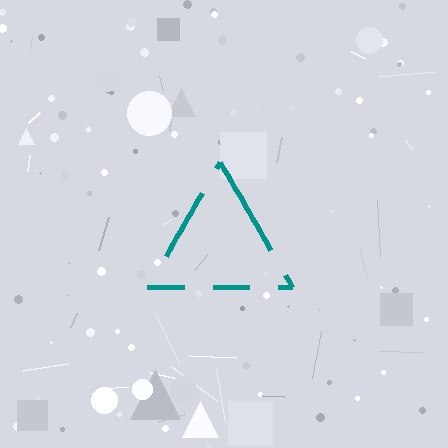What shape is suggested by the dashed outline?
The dashed outline suggests a triangle.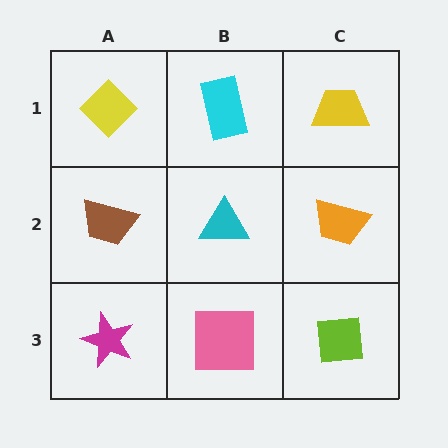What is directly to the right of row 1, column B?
A yellow trapezoid.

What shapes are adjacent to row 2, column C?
A yellow trapezoid (row 1, column C), a lime square (row 3, column C), a cyan triangle (row 2, column B).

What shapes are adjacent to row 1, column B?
A cyan triangle (row 2, column B), a yellow diamond (row 1, column A), a yellow trapezoid (row 1, column C).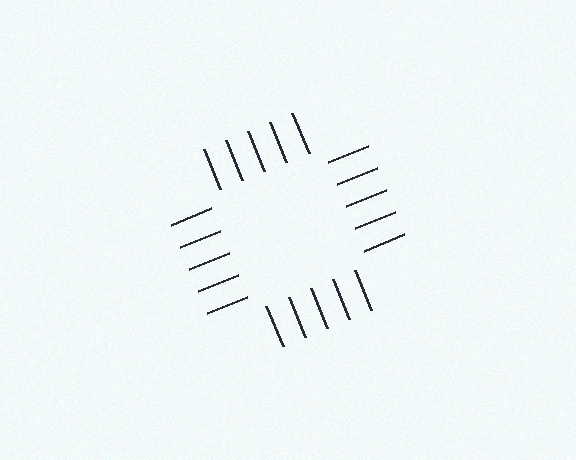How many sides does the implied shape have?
4 sides — the line-ends trace a square.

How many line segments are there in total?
20 — 5 along each of the 4 edges.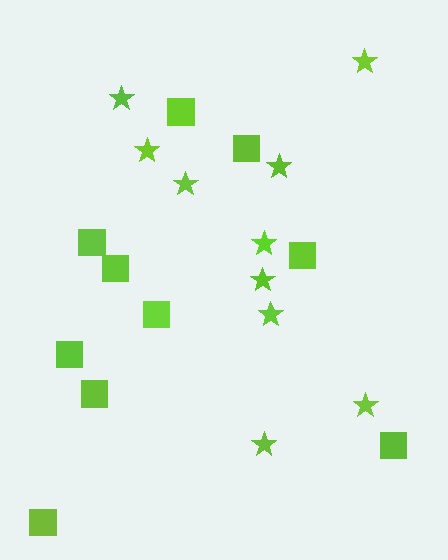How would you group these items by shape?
There are 2 groups: one group of stars (10) and one group of squares (10).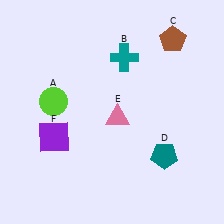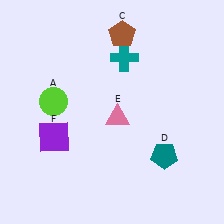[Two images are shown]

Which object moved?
The brown pentagon (C) moved left.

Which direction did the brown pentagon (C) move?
The brown pentagon (C) moved left.